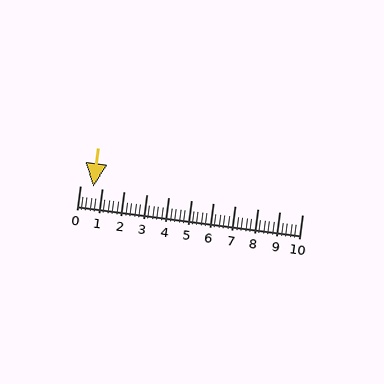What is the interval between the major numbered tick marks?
The major tick marks are spaced 1 units apart.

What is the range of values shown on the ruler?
The ruler shows values from 0 to 10.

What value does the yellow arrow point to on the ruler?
The yellow arrow points to approximately 0.6.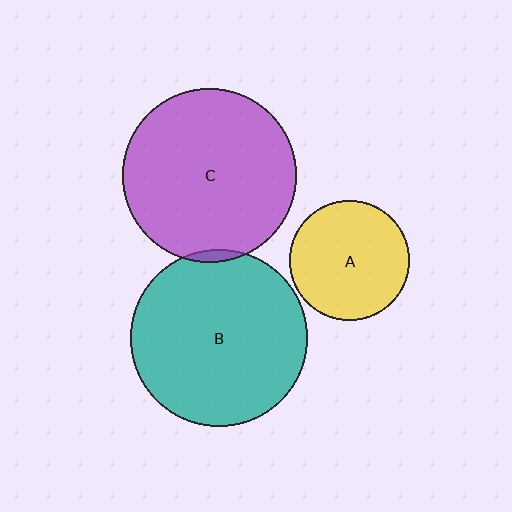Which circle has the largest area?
Circle B (teal).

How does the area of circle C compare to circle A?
Approximately 2.1 times.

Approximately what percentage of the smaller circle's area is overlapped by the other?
Approximately 5%.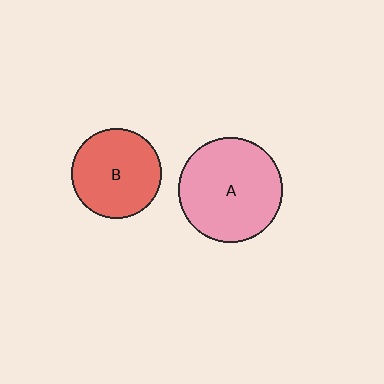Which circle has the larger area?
Circle A (pink).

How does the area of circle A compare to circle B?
Approximately 1.4 times.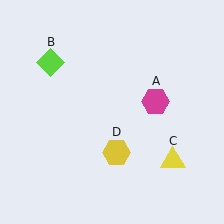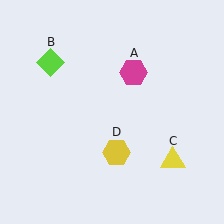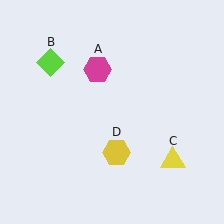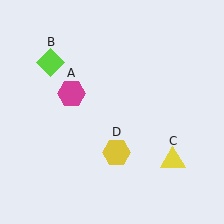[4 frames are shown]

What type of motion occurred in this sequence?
The magenta hexagon (object A) rotated counterclockwise around the center of the scene.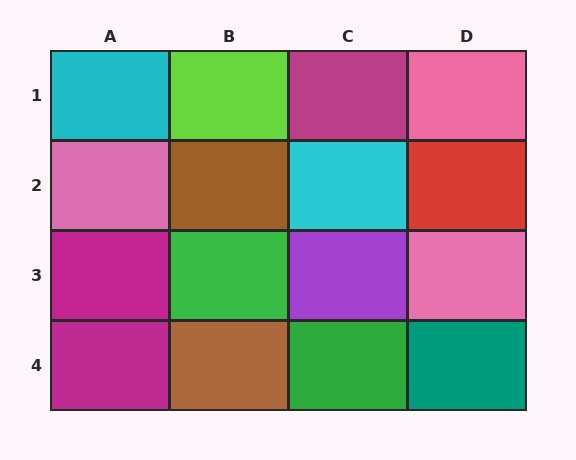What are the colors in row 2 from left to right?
Pink, brown, cyan, red.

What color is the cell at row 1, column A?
Cyan.